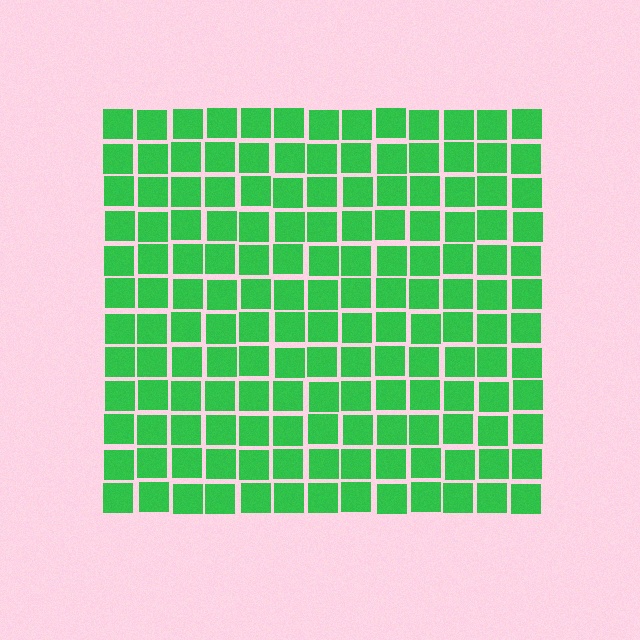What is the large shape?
The large shape is a square.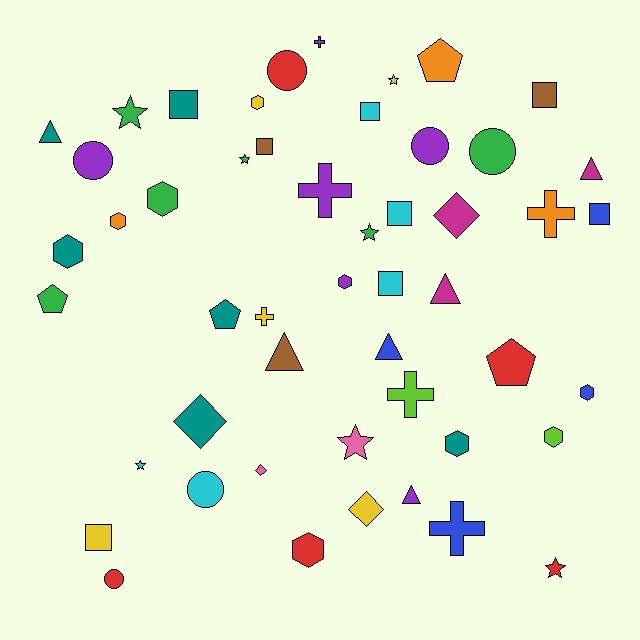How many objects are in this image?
There are 50 objects.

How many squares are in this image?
There are 8 squares.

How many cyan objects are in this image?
There are 5 cyan objects.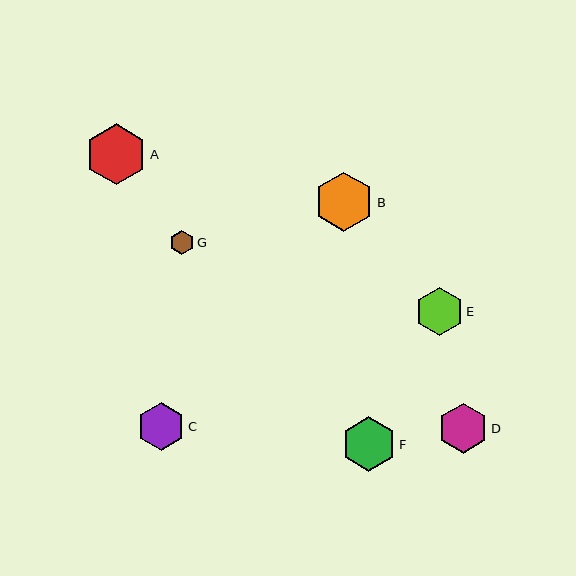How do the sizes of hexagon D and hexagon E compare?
Hexagon D and hexagon E are approximately the same size.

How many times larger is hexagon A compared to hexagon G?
Hexagon A is approximately 2.5 times the size of hexagon G.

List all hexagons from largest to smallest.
From largest to smallest: A, B, F, D, C, E, G.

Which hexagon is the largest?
Hexagon A is the largest with a size of approximately 61 pixels.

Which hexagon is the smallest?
Hexagon G is the smallest with a size of approximately 24 pixels.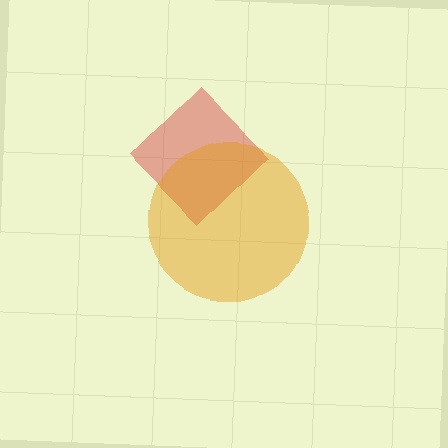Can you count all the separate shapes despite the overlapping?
Yes, there are 2 separate shapes.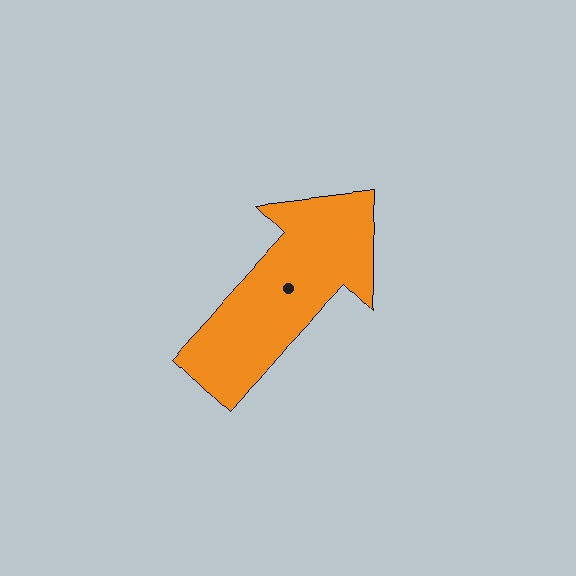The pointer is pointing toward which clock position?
Roughly 1 o'clock.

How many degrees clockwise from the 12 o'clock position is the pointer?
Approximately 43 degrees.